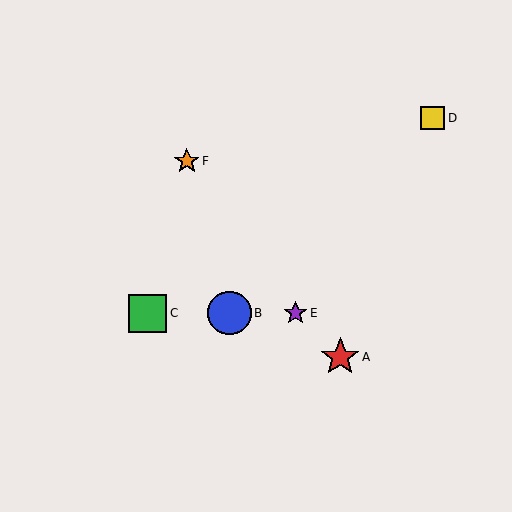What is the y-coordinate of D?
Object D is at y≈118.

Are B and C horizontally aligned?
Yes, both are at y≈313.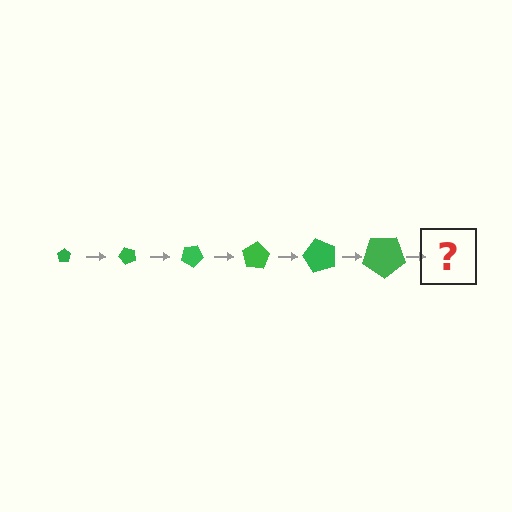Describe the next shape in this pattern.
It should be a pentagon, larger than the previous one and rotated 300 degrees from the start.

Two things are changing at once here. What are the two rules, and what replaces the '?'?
The two rules are that the pentagon grows larger each step and it rotates 50 degrees each step. The '?' should be a pentagon, larger than the previous one and rotated 300 degrees from the start.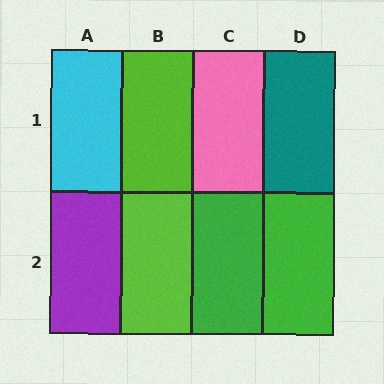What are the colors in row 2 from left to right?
Purple, lime, green, green.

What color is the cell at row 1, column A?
Cyan.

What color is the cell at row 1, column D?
Teal.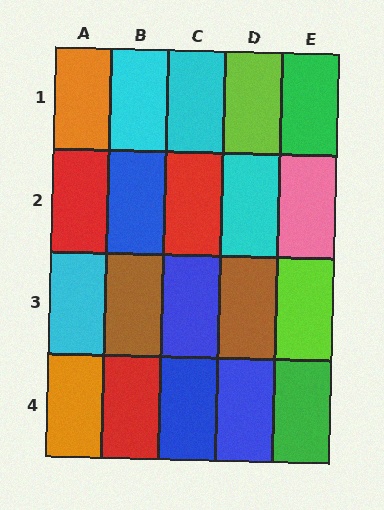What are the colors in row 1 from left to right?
Orange, cyan, cyan, lime, green.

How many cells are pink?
1 cell is pink.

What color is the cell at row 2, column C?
Red.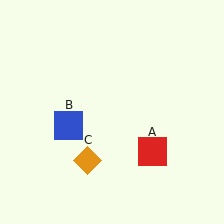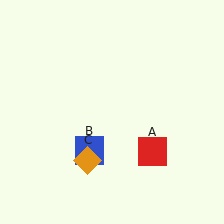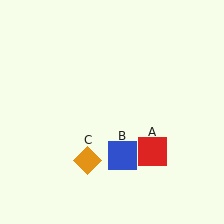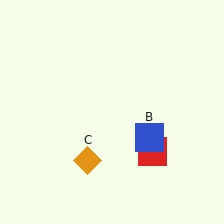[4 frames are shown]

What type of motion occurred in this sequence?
The blue square (object B) rotated counterclockwise around the center of the scene.